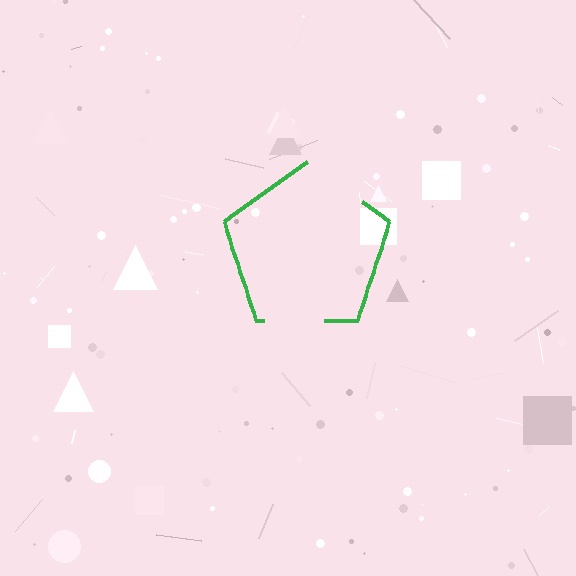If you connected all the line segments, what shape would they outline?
They would outline a pentagon.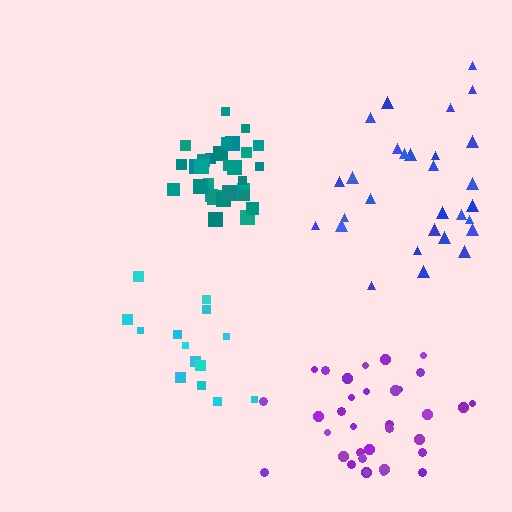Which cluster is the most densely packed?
Teal.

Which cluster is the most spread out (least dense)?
Blue.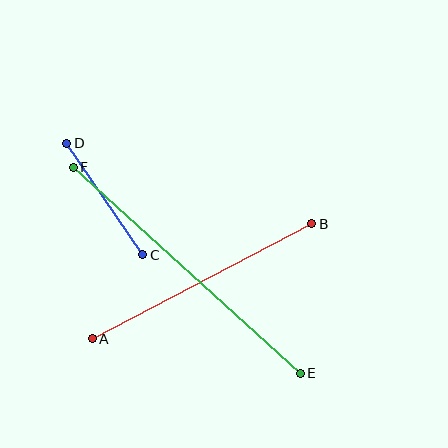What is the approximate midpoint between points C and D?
The midpoint is at approximately (105, 199) pixels.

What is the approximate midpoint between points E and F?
The midpoint is at approximately (187, 270) pixels.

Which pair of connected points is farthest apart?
Points E and F are farthest apart.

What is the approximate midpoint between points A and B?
The midpoint is at approximately (202, 281) pixels.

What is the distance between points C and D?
The distance is approximately 135 pixels.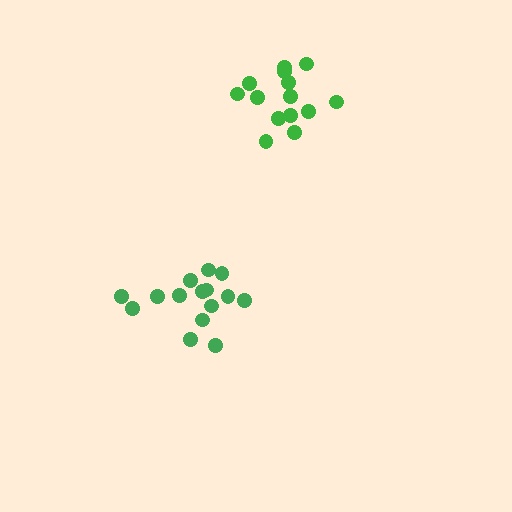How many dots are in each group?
Group 1: 15 dots, Group 2: 14 dots (29 total).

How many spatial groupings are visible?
There are 2 spatial groupings.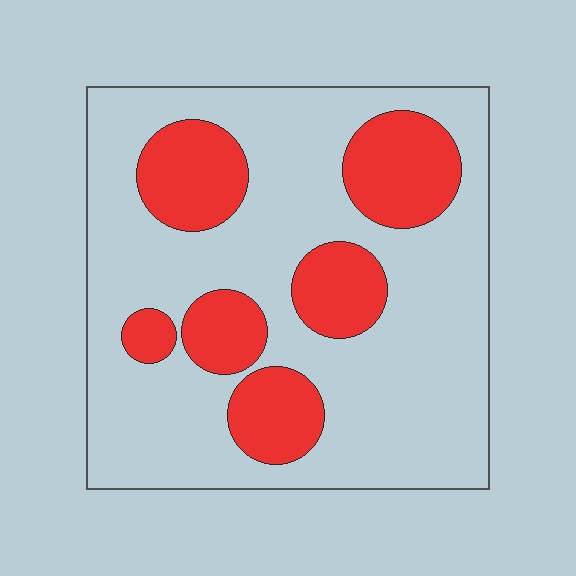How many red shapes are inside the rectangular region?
6.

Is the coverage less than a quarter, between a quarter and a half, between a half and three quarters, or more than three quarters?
Between a quarter and a half.